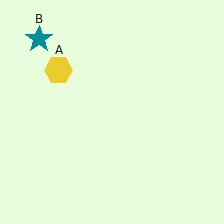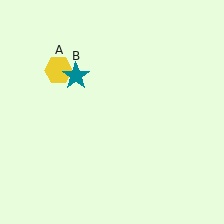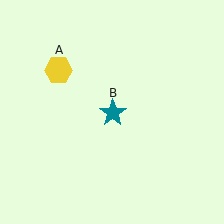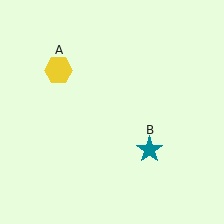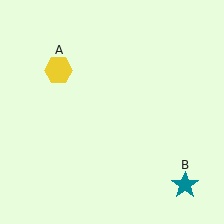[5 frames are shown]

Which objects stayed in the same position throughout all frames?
Yellow hexagon (object A) remained stationary.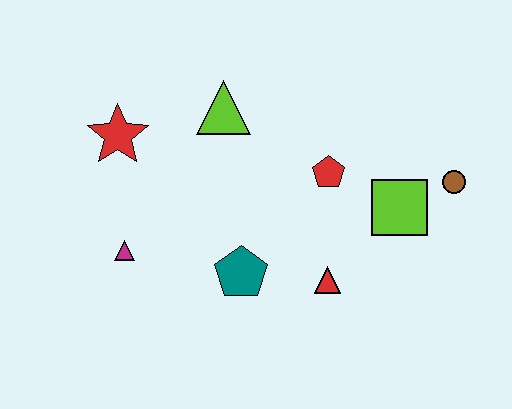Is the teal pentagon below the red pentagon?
Yes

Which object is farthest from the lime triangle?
The brown circle is farthest from the lime triangle.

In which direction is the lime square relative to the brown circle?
The lime square is to the left of the brown circle.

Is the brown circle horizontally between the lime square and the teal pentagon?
No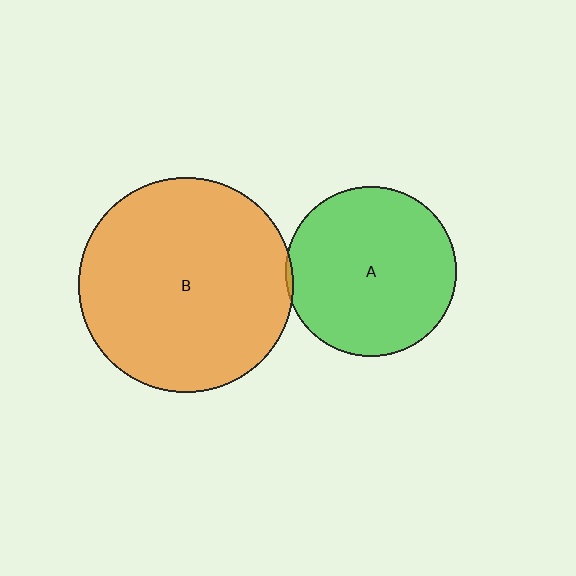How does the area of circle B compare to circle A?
Approximately 1.6 times.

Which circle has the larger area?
Circle B (orange).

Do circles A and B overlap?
Yes.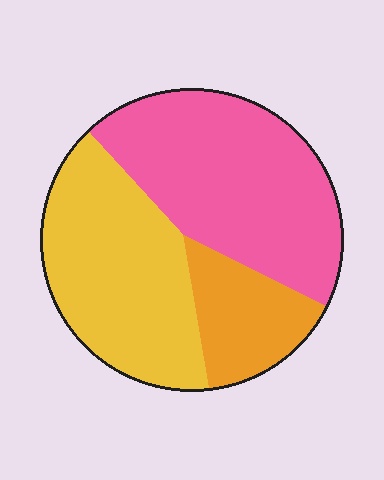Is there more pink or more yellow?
Pink.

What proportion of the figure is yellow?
Yellow covers roughly 40% of the figure.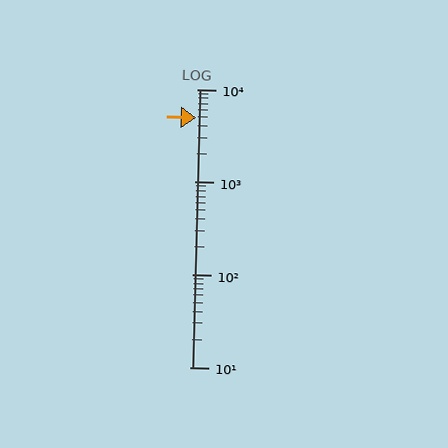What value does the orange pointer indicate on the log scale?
The pointer indicates approximately 4900.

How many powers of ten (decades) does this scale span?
The scale spans 3 decades, from 10 to 10000.